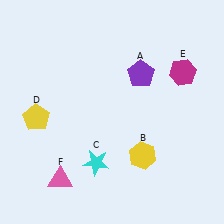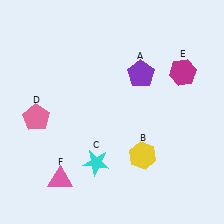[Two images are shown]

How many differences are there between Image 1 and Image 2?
There is 1 difference between the two images.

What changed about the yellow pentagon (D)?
In Image 1, D is yellow. In Image 2, it changed to pink.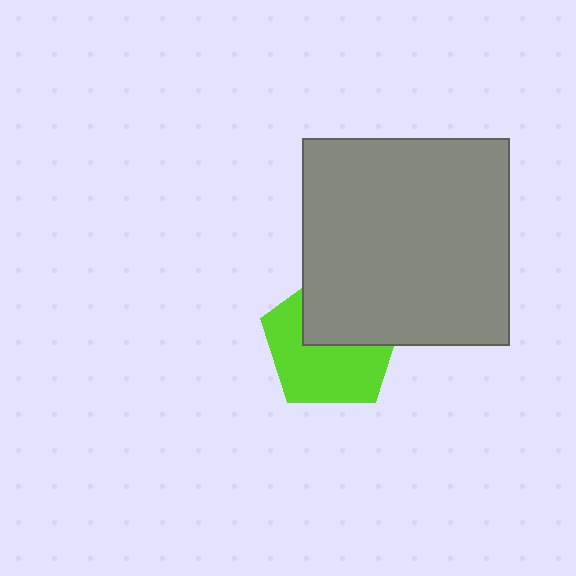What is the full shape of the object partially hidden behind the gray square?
The partially hidden object is a lime pentagon.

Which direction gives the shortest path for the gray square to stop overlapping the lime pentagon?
Moving up gives the shortest separation.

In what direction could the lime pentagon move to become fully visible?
The lime pentagon could move down. That would shift it out from behind the gray square entirely.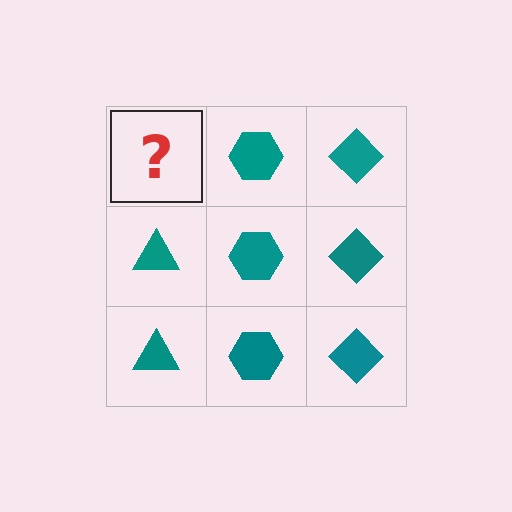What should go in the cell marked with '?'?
The missing cell should contain a teal triangle.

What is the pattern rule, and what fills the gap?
The rule is that each column has a consistent shape. The gap should be filled with a teal triangle.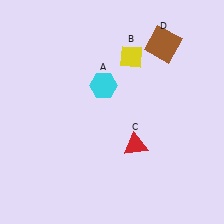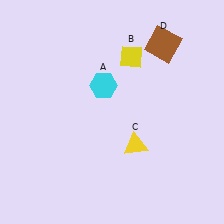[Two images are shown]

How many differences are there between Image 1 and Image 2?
There is 1 difference between the two images.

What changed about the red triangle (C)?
In Image 1, C is red. In Image 2, it changed to yellow.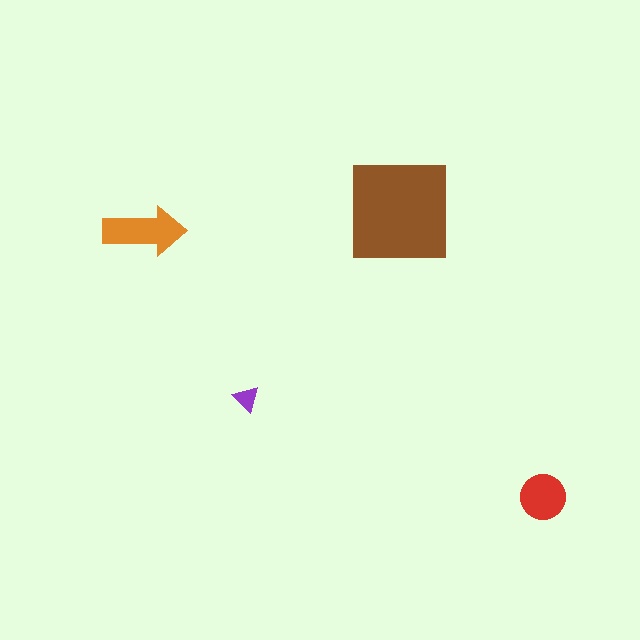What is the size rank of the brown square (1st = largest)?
1st.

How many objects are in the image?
There are 4 objects in the image.